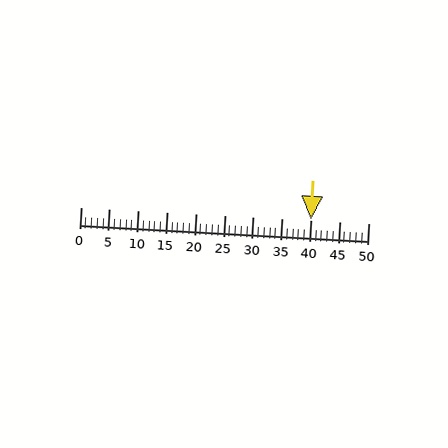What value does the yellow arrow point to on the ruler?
The yellow arrow points to approximately 40.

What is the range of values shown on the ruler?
The ruler shows values from 0 to 50.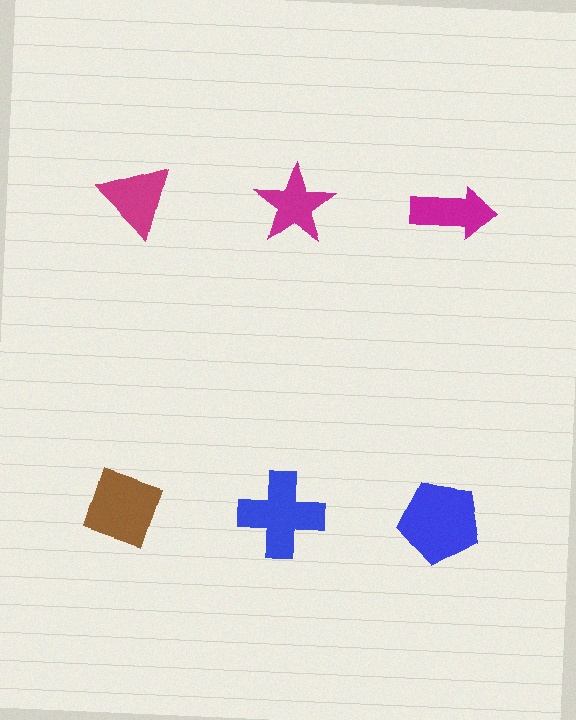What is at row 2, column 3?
A blue pentagon.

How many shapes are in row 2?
3 shapes.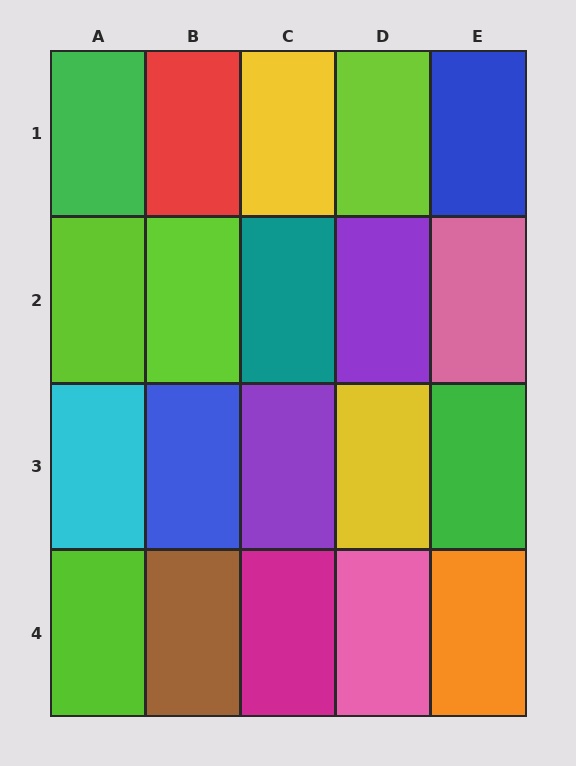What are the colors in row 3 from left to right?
Cyan, blue, purple, yellow, green.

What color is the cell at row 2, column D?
Purple.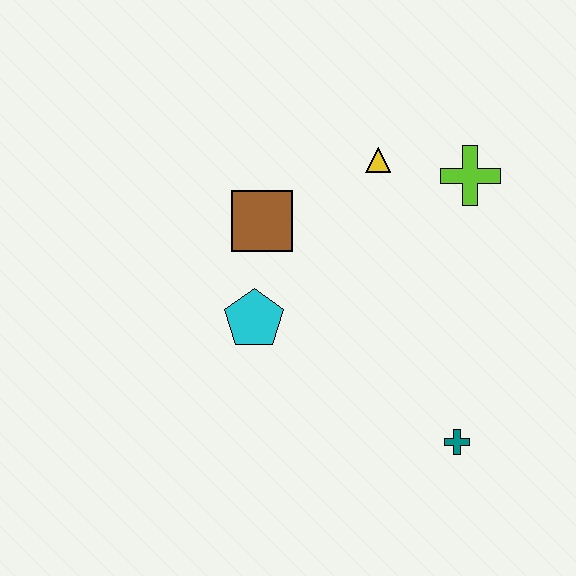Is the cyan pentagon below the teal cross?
No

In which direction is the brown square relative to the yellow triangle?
The brown square is to the left of the yellow triangle.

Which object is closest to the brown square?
The cyan pentagon is closest to the brown square.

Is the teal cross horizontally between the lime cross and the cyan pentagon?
Yes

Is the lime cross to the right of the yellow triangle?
Yes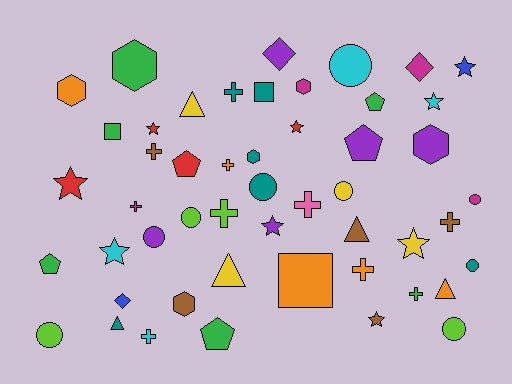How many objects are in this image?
There are 50 objects.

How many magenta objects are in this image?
There are 4 magenta objects.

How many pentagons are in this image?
There are 5 pentagons.